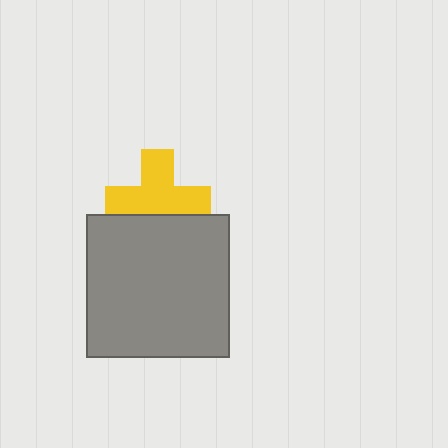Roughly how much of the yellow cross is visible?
Most of it is visible (roughly 70%).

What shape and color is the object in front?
The object in front is a gray square.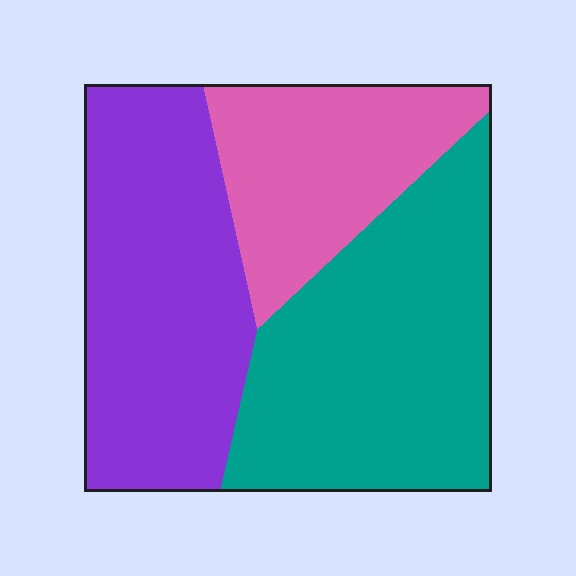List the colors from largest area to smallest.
From largest to smallest: teal, purple, pink.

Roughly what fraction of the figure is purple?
Purple covers around 35% of the figure.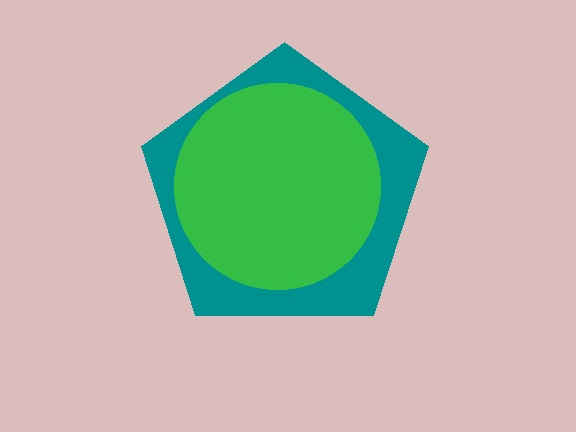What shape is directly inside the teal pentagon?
The green circle.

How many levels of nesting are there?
2.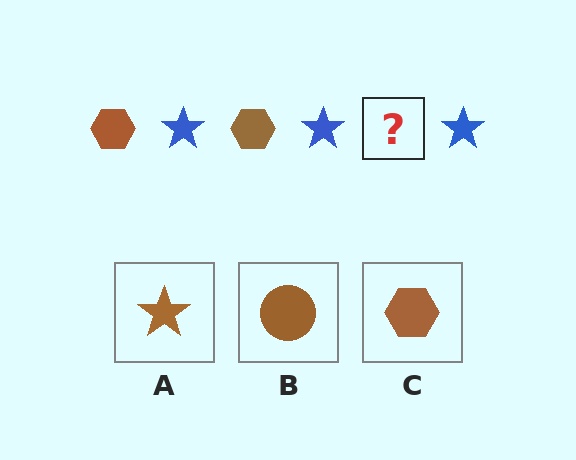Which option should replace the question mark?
Option C.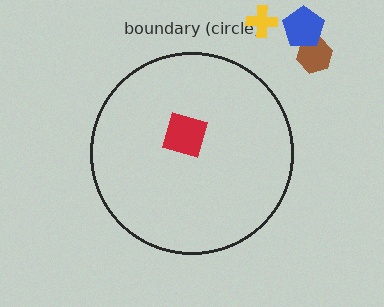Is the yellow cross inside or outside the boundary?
Outside.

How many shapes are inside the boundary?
1 inside, 3 outside.